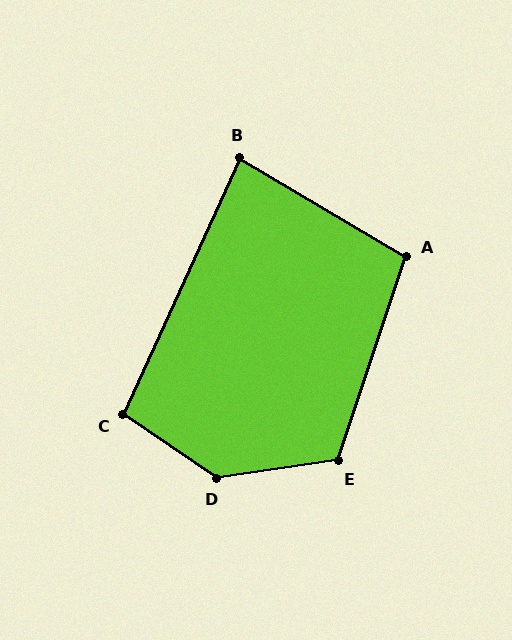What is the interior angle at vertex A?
Approximately 102 degrees (obtuse).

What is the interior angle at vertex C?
Approximately 100 degrees (obtuse).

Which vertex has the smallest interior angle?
B, at approximately 84 degrees.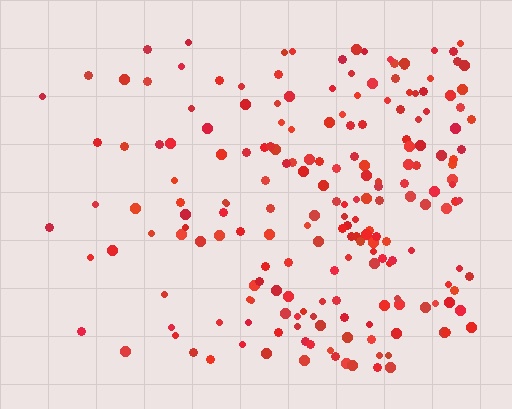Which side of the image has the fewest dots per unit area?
The left.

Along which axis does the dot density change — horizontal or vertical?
Horizontal.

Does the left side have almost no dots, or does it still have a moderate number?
Still a moderate number, just noticeably fewer than the right.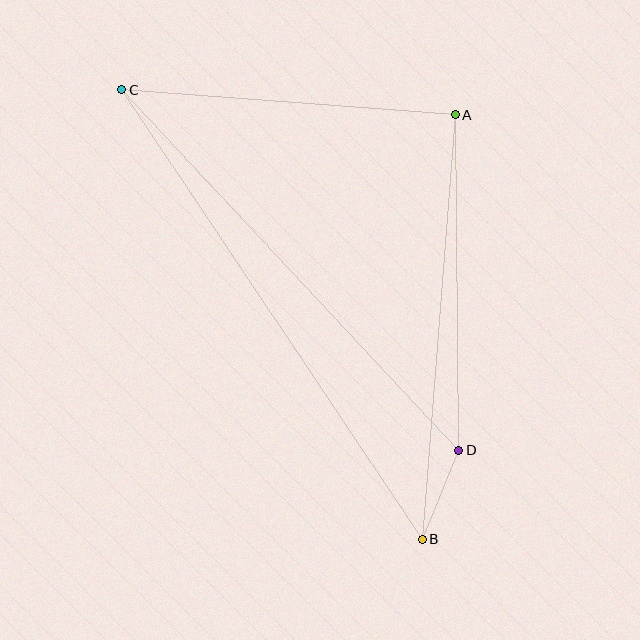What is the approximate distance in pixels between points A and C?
The distance between A and C is approximately 334 pixels.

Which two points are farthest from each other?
Points B and C are farthest from each other.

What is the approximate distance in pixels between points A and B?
The distance between A and B is approximately 426 pixels.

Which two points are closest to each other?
Points B and D are closest to each other.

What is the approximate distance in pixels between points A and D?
The distance between A and D is approximately 335 pixels.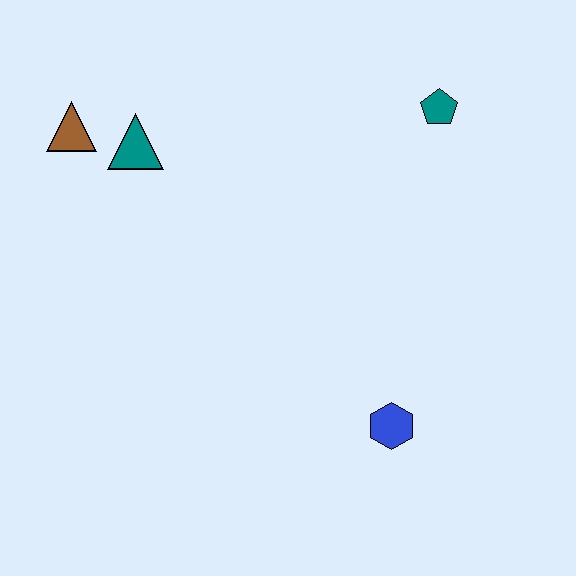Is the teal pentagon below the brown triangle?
No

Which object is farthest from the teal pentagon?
The brown triangle is farthest from the teal pentagon.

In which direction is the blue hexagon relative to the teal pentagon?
The blue hexagon is below the teal pentagon.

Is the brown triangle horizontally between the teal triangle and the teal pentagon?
No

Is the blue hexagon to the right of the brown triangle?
Yes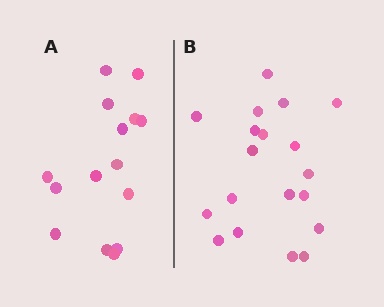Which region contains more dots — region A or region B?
Region B (the right region) has more dots.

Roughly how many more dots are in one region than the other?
Region B has about 4 more dots than region A.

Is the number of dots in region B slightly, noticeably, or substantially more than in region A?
Region B has noticeably more, but not dramatically so. The ratio is roughly 1.3 to 1.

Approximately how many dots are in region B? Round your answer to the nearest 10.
About 20 dots. (The exact count is 19, which rounds to 20.)